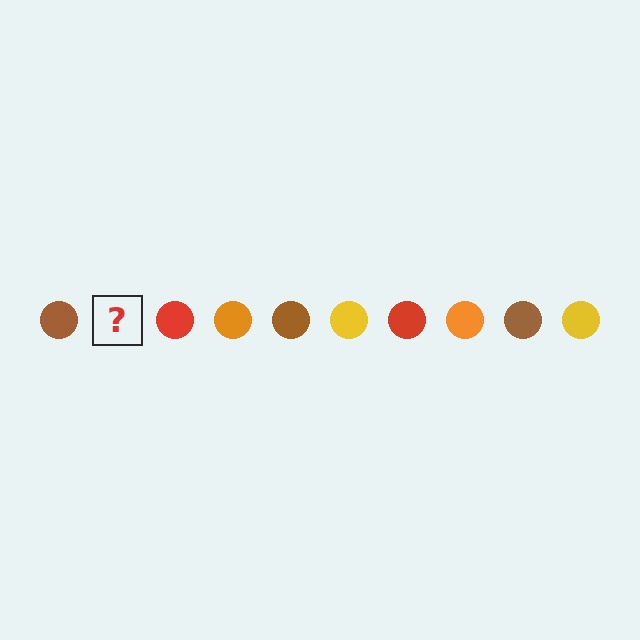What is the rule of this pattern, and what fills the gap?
The rule is that the pattern cycles through brown, yellow, red, orange circles. The gap should be filled with a yellow circle.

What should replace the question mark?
The question mark should be replaced with a yellow circle.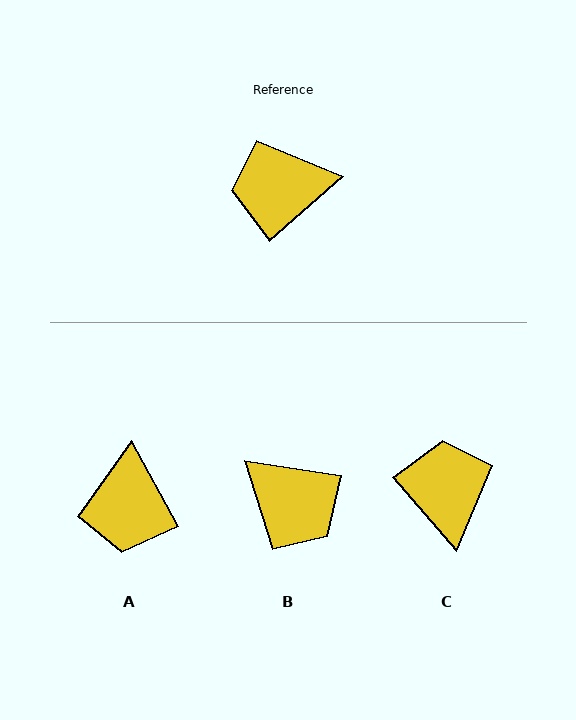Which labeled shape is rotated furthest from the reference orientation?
B, about 130 degrees away.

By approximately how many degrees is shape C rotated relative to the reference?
Approximately 91 degrees clockwise.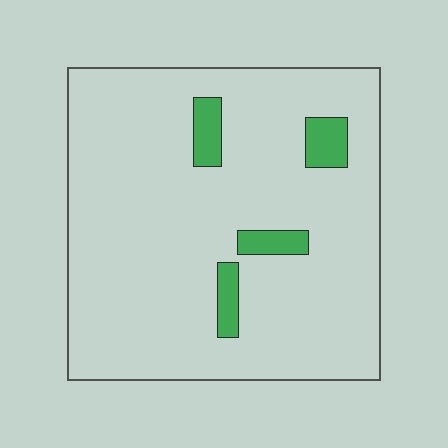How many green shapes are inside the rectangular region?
4.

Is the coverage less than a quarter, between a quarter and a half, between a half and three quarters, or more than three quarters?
Less than a quarter.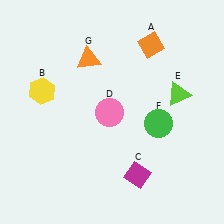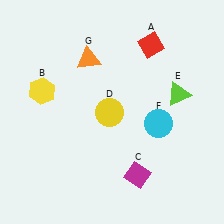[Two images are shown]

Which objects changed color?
A changed from orange to red. D changed from pink to yellow. F changed from green to cyan.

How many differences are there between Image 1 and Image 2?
There are 3 differences between the two images.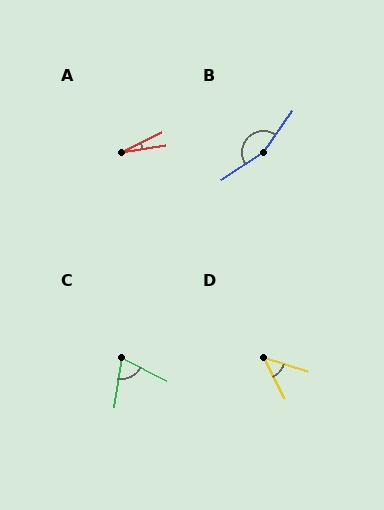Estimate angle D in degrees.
Approximately 45 degrees.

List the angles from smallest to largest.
A (18°), D (45°), C (73°), B (159°).